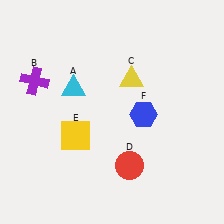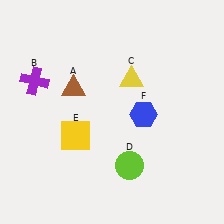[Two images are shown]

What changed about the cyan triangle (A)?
In Image 1, A is cyan. In Image 2, it changed to brown.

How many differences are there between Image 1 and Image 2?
There are 2 differences between the two images.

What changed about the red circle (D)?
In Image 1, D is red. In Image 2, it changed to lime.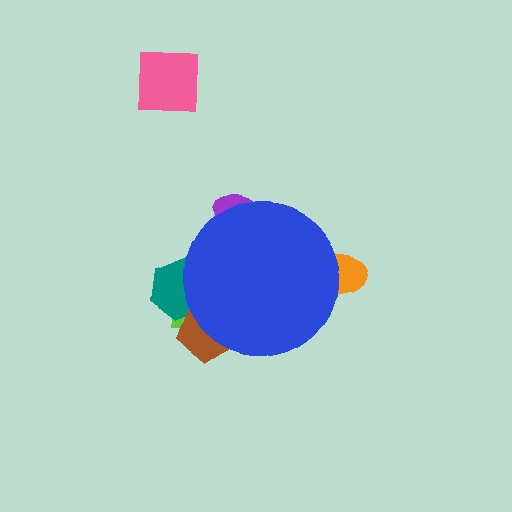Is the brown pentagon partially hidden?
Yes, the brown pentagon is partially hidden behind the blue circle.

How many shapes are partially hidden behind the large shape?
5 shapes are partially hidden.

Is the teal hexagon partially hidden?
Yes, the teal hexagon is partially hidden behind the blue circle.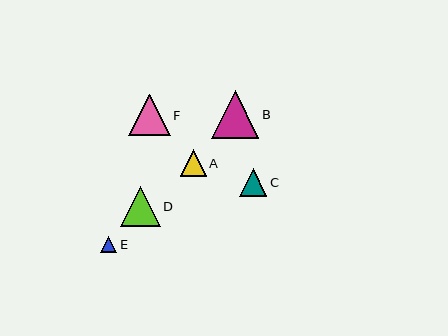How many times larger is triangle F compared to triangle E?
Triangle F is approximately 2.5 times the size of triangle E.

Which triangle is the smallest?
Triangle E is the smallest with a size of approximately 16 pixels.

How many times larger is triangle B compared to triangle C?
Triangle B is approximately 1.7 times the size of triangle C.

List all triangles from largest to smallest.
From largest to smallest: B, F, D, C, A, E.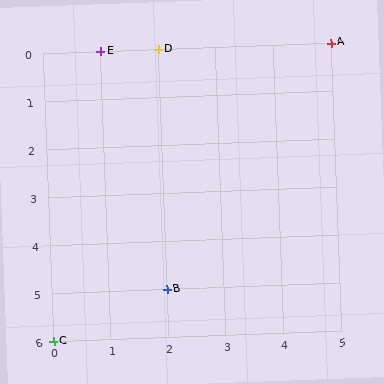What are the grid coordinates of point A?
Point A is at grid coordinates (5, 0).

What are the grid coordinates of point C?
Point C is at grid coordinates (0, 6).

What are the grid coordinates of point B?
Point B is at grid coordinates (2, 5).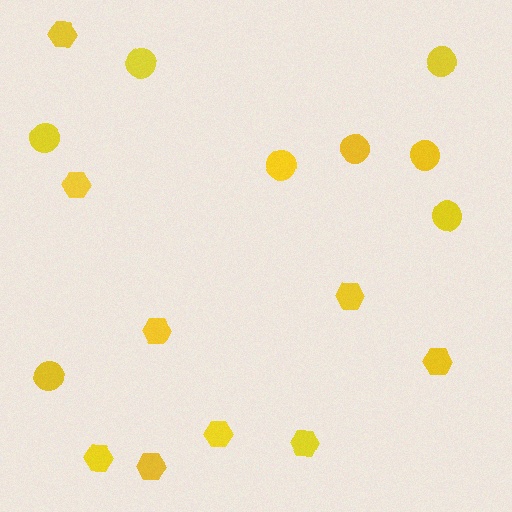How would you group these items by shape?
There are 2 groups: one group of circles (8) and one group of hexagons (9).